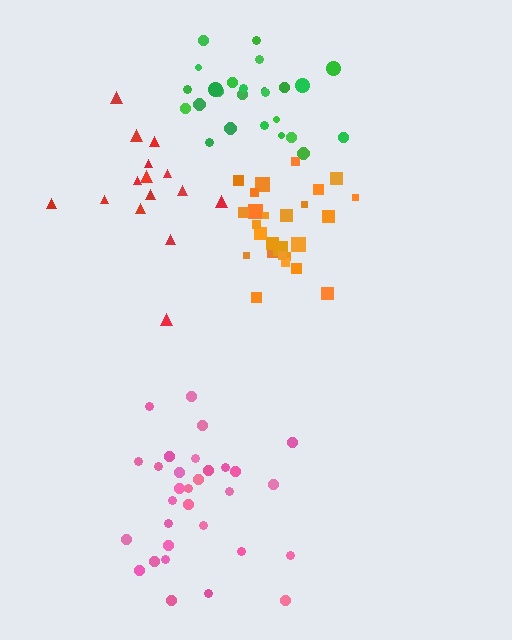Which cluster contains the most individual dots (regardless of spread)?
Pink (31).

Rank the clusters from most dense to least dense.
orange, green, pink, red.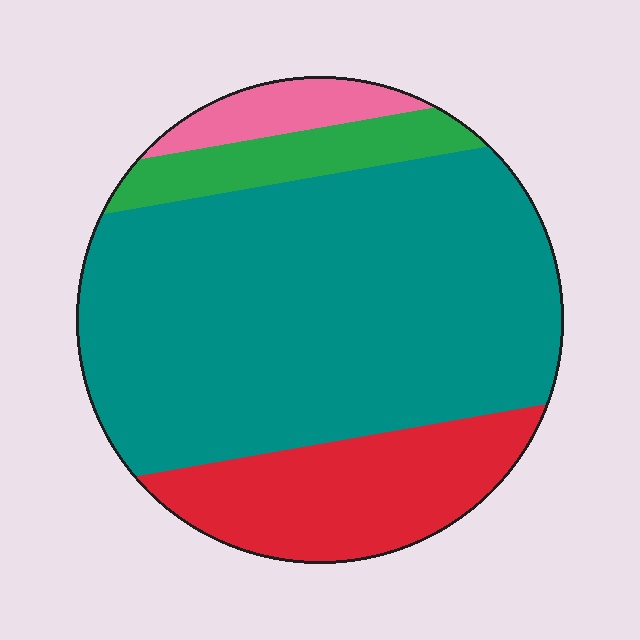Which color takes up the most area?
Teal, at roughly 65%.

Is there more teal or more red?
Teal.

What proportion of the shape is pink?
Pink covers about 5% of the shape.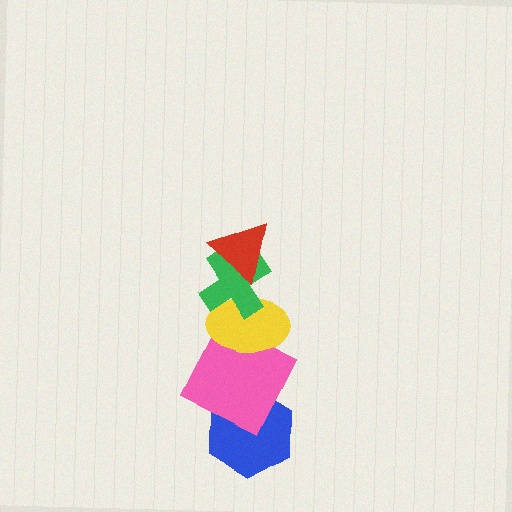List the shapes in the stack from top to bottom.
From top to bottom: the red triangle, the green cross, the yellow ellipse, the pink square, the blue hexagon.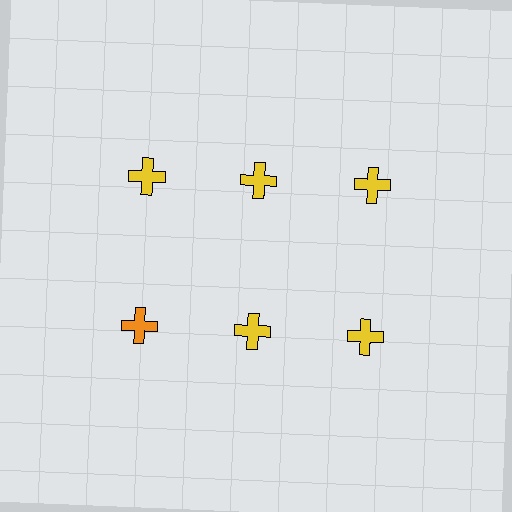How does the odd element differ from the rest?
It has a different color: orange instead of yellow.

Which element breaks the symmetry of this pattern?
The orange cross in the second row, leftmost column breaks the symmetry. All other shapes are yellow crosses.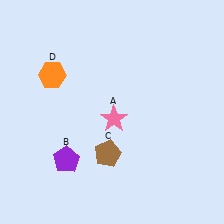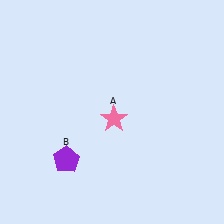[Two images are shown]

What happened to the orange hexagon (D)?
The orange hexagon (D) was removed in Image 2. It was in the top-left area of Image 1.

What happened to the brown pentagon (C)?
The brown pentagon (C) was removed in Image 2. It was in the bottom-left area of Image 1.